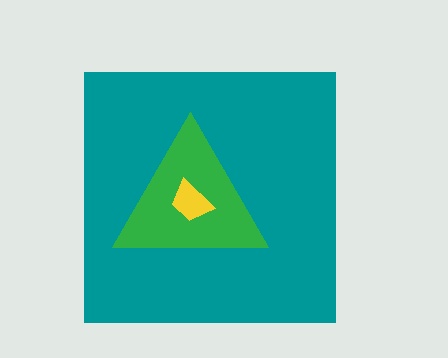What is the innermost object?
The yellow trapezoid.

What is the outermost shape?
The teal square.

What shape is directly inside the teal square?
The green triangle.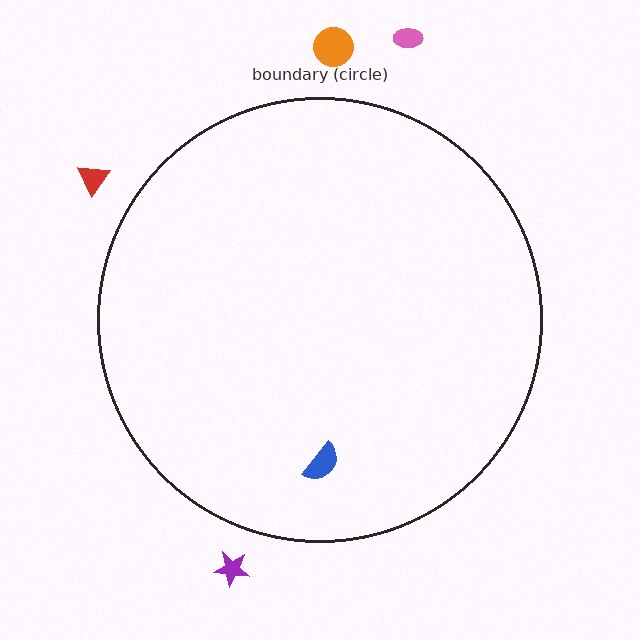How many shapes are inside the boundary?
1 inside, 4 outside.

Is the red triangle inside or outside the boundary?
Outside.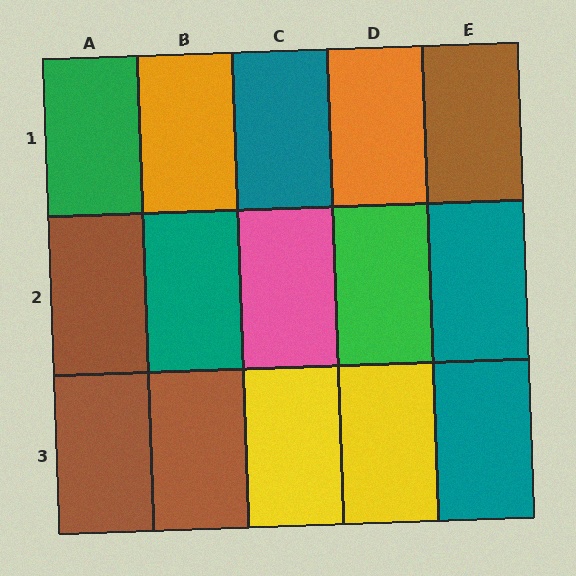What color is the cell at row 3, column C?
Yellow.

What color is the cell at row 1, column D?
Orange.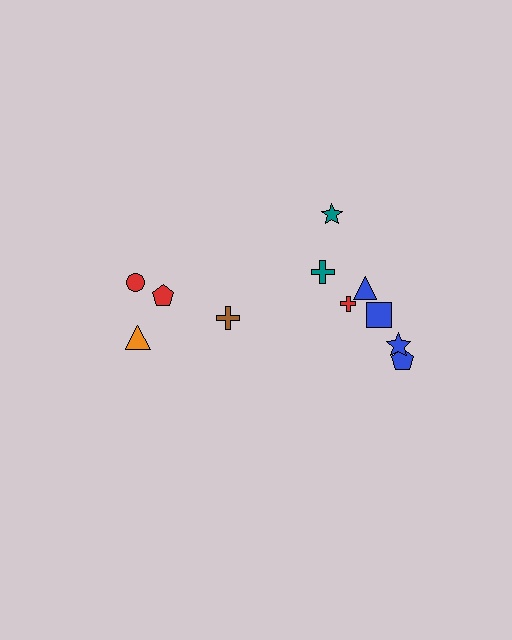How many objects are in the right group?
There are 7 objects.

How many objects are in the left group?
There are 4 objects.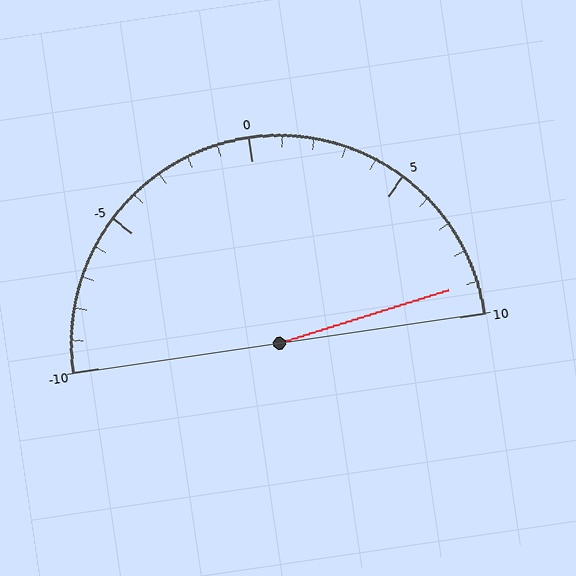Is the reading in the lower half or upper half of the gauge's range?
The reading is in the upper half of the range (-10 to 10).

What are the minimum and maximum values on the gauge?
The gauge ranges from -10 to 10.